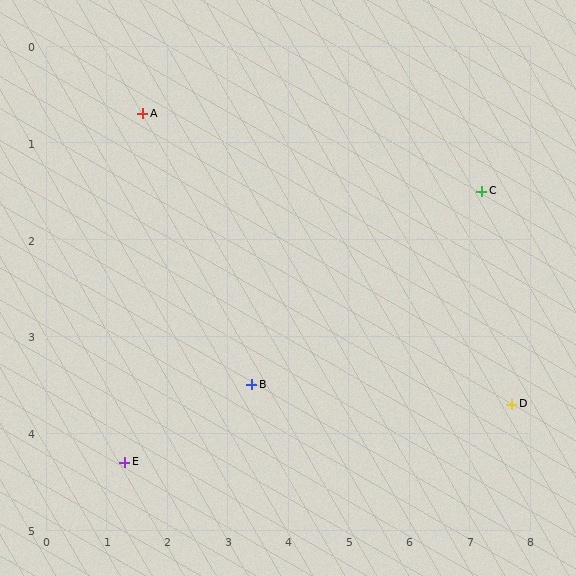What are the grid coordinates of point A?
Point A is at approximately (1.6, 0.7).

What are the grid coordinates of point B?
Point B is at approximately (3.4, 3.5).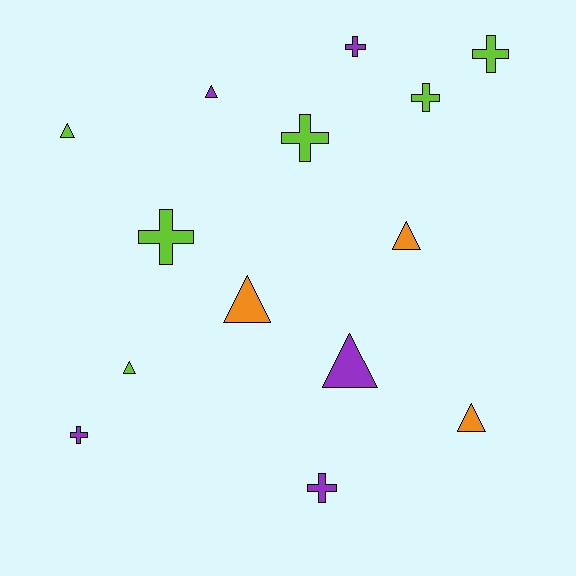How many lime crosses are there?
There are 4 lime crosses.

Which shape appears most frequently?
Cross, with 7 objects.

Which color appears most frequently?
Lime, with 6 objects.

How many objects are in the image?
There are 14 objects.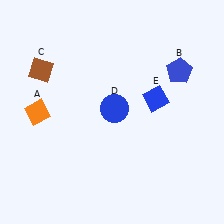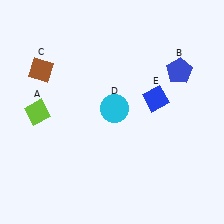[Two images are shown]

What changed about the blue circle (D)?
In Image 1, D is blue. In Image 2, it changed to cyan.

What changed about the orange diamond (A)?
In Image 1, A is orange. In Image 2, it changed to lime.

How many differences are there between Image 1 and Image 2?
There are 2 differences between the two images.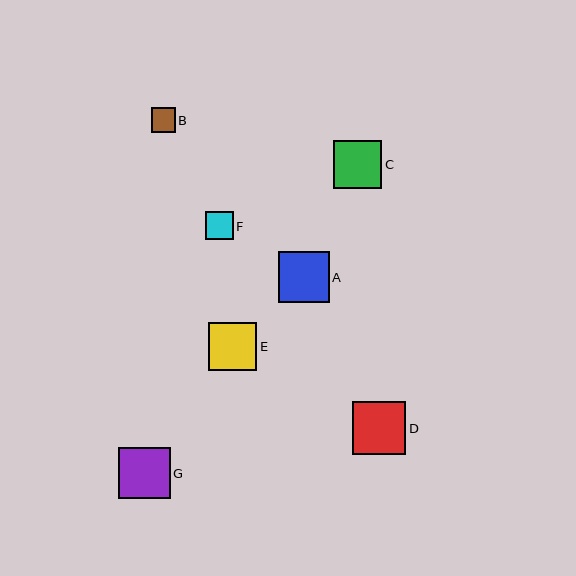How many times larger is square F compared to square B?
Square F is approximately 1.2 times the size of square B.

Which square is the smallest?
Square B is the smallest with a size of approximately 24 pixels.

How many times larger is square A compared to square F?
Square A is approximately 1.8 times the size of square F.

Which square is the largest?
Square D is the largest with a size of approximately 53 pixels.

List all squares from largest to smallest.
From largest to smallest: D, G, A, C, E, F, B.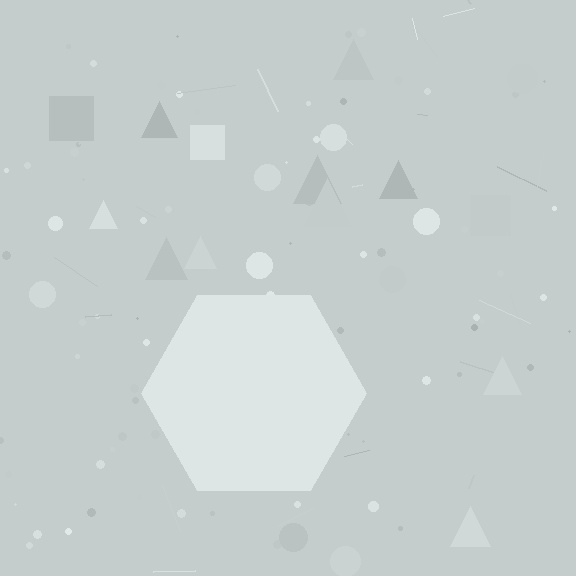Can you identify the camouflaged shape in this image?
The camouflaged shape is a hexagon.